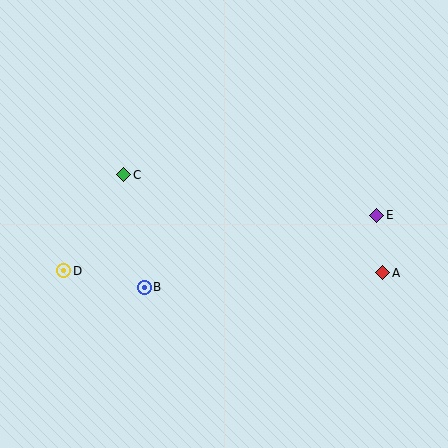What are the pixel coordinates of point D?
Point D is at (64, 271).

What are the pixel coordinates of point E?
Point E is at (377, 215).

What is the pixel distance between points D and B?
The distance between D and B is 82 pixels.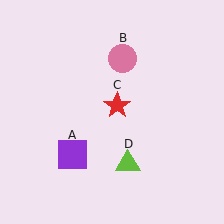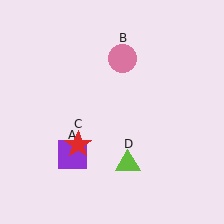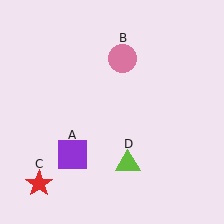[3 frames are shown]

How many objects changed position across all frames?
1 object changed position: red star (object C).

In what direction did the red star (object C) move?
The red star (object C) moved down and to the left.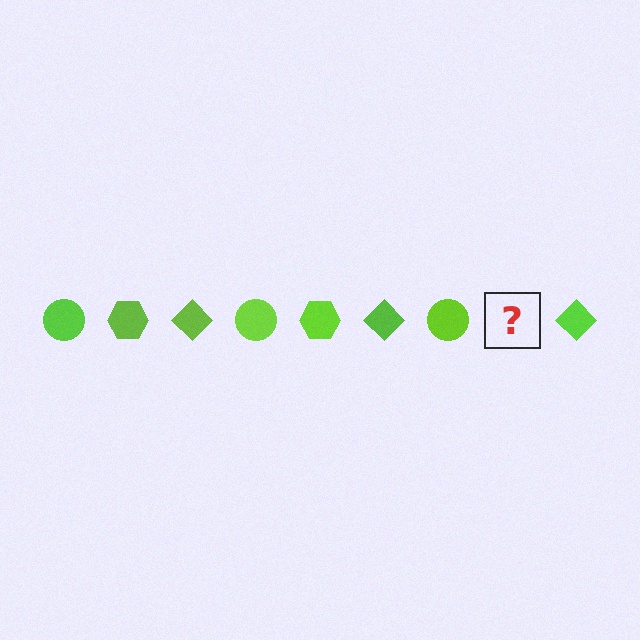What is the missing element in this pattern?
The missing element is a lime hexagon.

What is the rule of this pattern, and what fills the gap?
The rule is that the pattern cycles through circle, hexagon, diamond shapes in lime. The gap should be filled with a lime hexagon.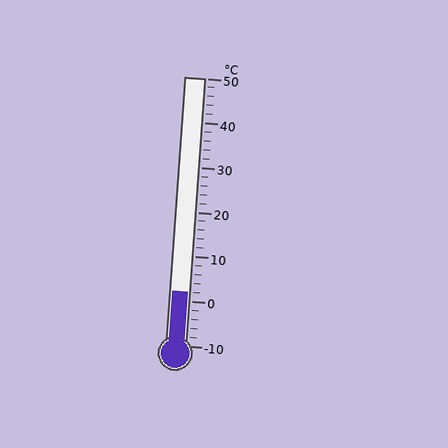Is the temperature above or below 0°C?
The temperature is above 0°C.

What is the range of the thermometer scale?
The thermometer scale ranges from -10°C to 50°C.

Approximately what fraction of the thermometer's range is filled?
The thermometer is filled to approximately 20% of its range.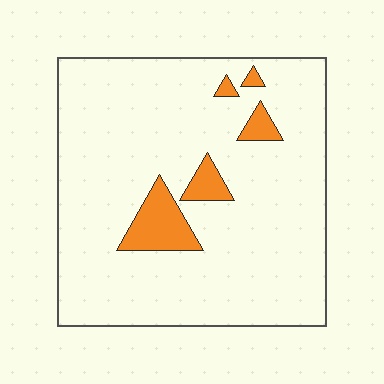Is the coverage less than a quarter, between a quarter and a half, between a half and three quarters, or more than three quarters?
Less than a quarter.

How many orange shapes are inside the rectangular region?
5.